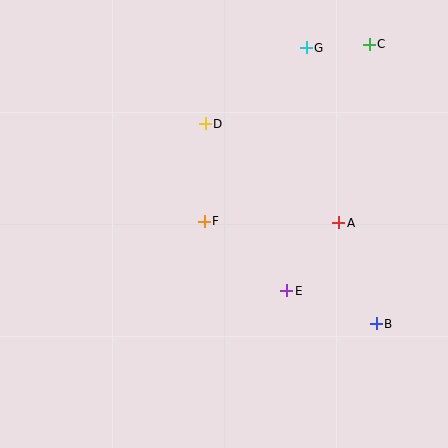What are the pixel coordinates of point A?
Point A is at (339, 223).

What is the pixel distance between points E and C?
The distance between E and C is 260 pixels.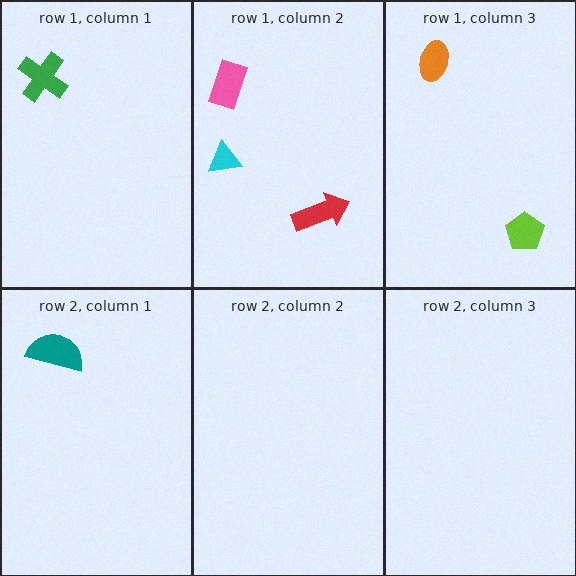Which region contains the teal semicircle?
The row 2, column 1 region.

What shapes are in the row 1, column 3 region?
The orange ellipse, the lime pentagon.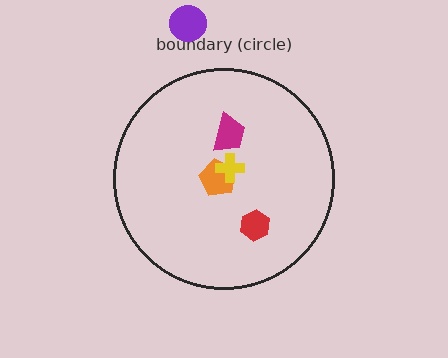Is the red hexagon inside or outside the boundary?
Inside.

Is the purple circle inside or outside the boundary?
Outside.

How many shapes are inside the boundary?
4 inside, 1 outside.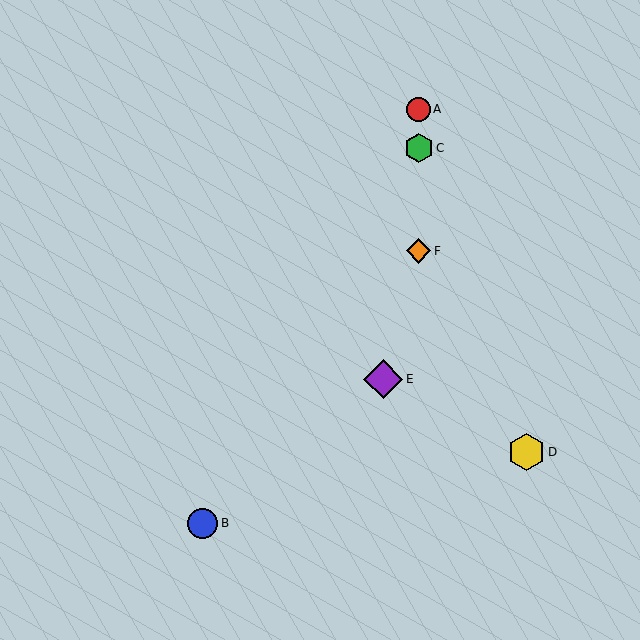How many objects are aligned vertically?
3 objects (A, C, F) are aligned vertically.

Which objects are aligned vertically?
Objects A, C, F are aligned vertically.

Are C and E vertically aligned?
No, C is at x≈419 and E is at x≈383.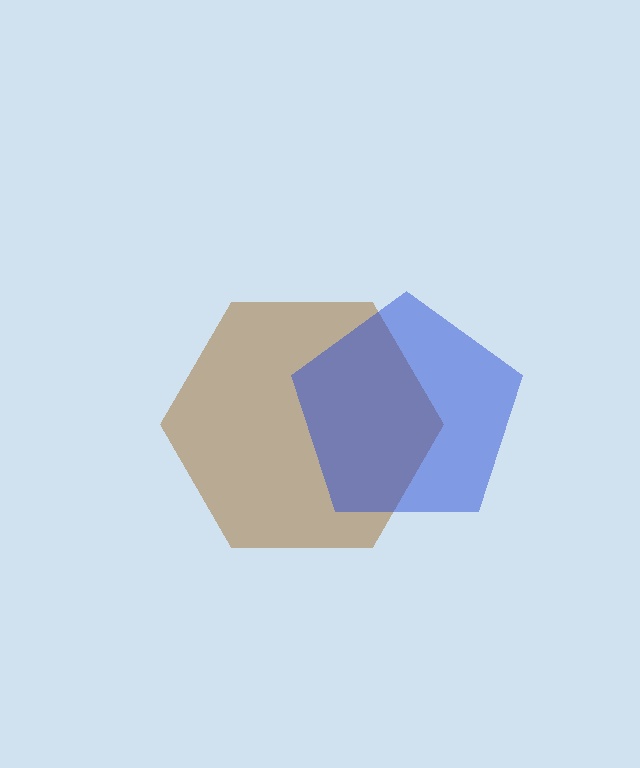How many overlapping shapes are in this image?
There are 2 overlapping shapes in the image.